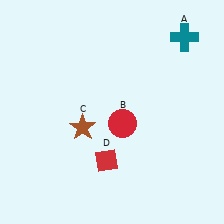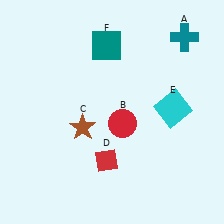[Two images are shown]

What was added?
A cyan square (E), a teal square (F) were added in Image 2.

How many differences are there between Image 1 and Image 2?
There are 2 differences between the two images.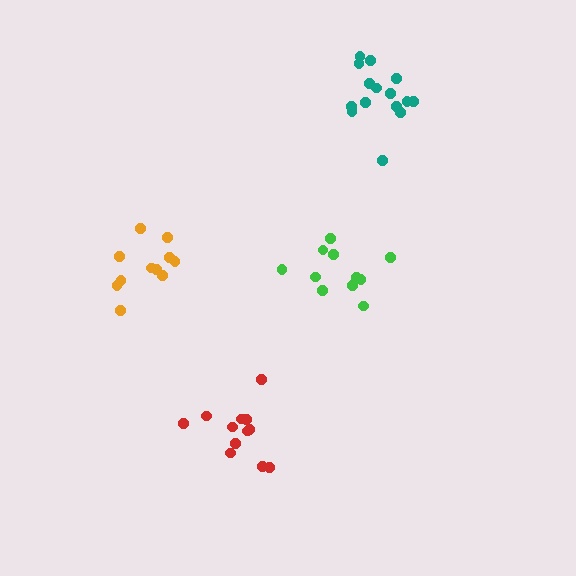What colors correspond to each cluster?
The clusters are colored: green, red, teal, orange.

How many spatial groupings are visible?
There are 4 spatial groupings.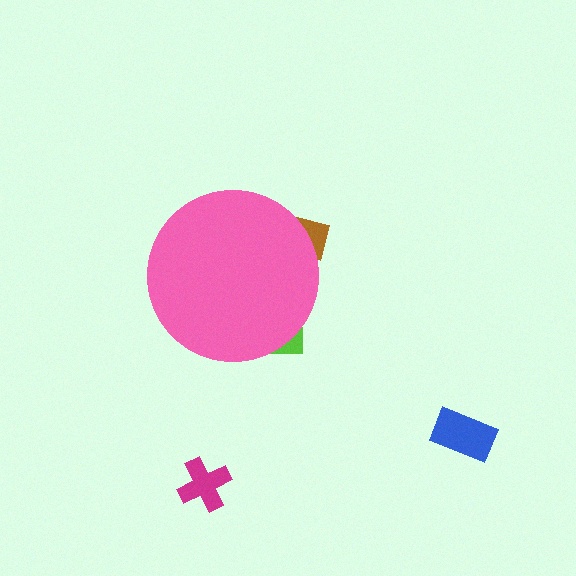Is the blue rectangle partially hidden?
No, the blue rectangle is fully visible.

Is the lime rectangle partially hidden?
Yes, the lime rectangle is partially hidden behind the pink circle.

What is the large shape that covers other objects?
A pink circle.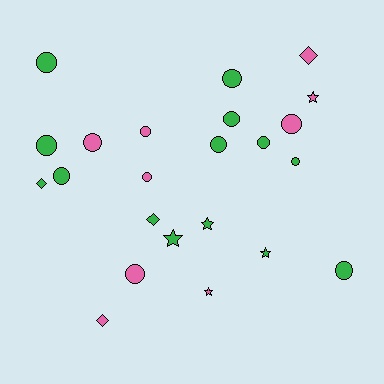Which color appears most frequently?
Green, with 14 objects.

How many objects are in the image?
There are 23 objects.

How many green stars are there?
There are 3 green stars.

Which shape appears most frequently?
Circle, with 14 objects.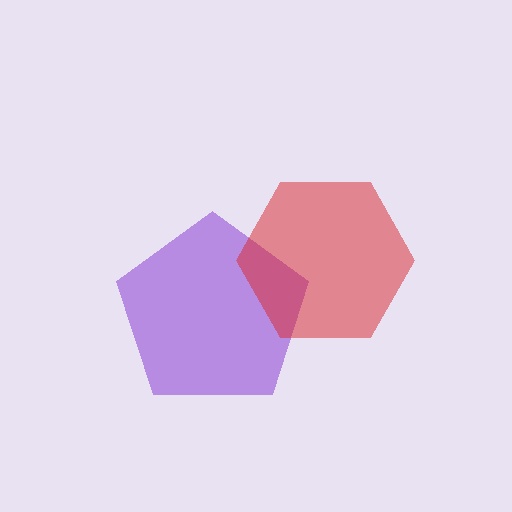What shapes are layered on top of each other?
The layered shapes are: a purple pentagon, a red hexagon.